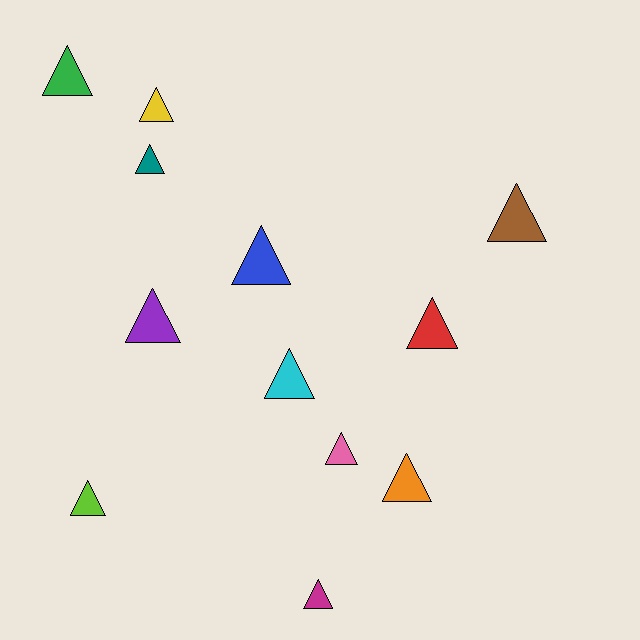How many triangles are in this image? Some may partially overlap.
There are 12 triangles.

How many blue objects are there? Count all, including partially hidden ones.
There is 1 blue object.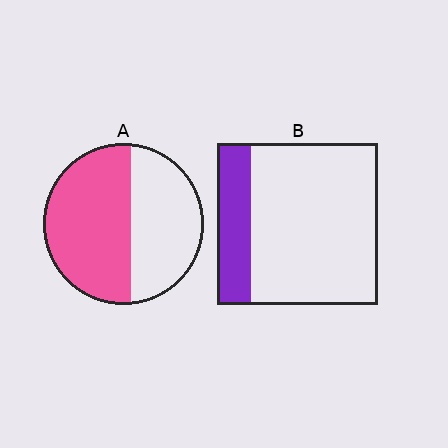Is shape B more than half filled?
No.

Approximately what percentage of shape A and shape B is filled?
A is approximately 55% and B is approximately 20%.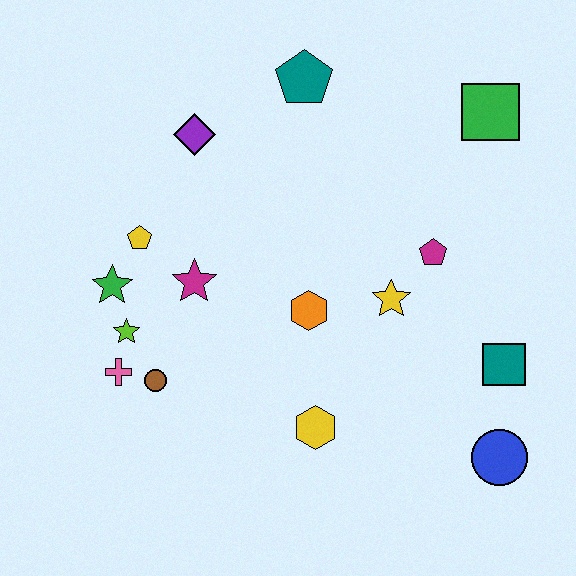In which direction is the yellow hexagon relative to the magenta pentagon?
The yellow hexagon is below the magenta pentagon.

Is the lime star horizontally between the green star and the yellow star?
Yes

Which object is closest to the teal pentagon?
The purple diamond is closest to the teal pentagon.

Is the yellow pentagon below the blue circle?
No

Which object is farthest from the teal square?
The green star is farthest from the teal square.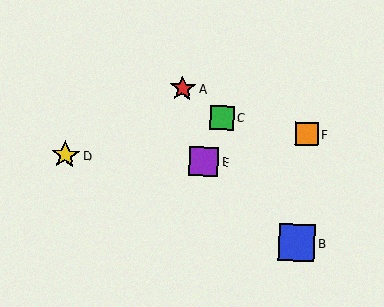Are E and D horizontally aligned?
Yes, both are at y≈161.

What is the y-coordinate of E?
Object E is at y≈161.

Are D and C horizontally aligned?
No, D is at y≈155 and C is at y≈117.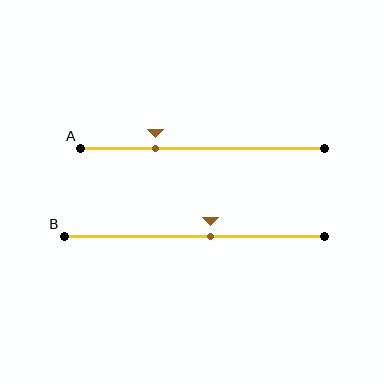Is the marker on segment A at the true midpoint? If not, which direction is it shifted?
No, the marker on segment A is shifted to the left by about 19% of the segment length.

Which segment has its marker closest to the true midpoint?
Segment B has its marker closest to the true midpoint.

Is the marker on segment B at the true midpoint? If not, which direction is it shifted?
No, the marker on segment B is shifted to the right by about 6% of the segment length.